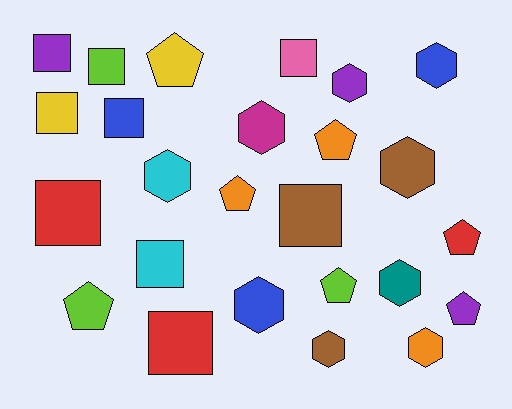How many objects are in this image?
There are 25 objects.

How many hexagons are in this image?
There are 9 hexagons.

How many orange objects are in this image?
There are 3 orange objects.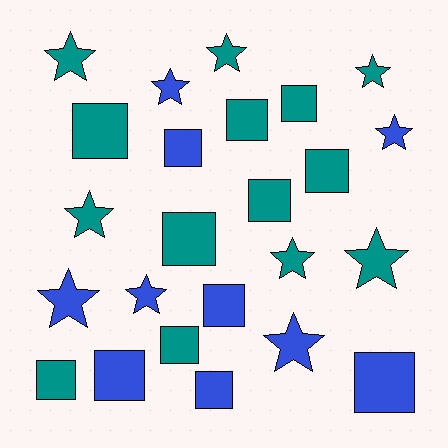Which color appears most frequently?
Teal, with 14 objects.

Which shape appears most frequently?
Square, with 13 objects.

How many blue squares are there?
There are 5 blue squares.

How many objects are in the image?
There are 24 objects.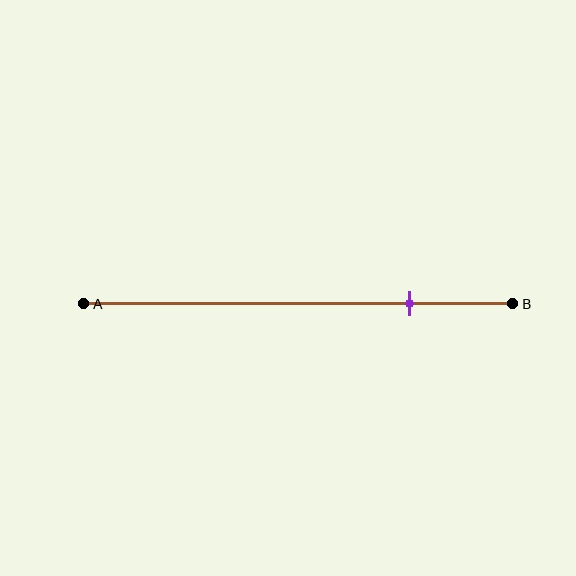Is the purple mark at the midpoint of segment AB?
No, the mark is at about 75% from A, not at the 50% midpoint.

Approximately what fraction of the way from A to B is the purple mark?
The purple mark is approximately 75% of the way from A to B.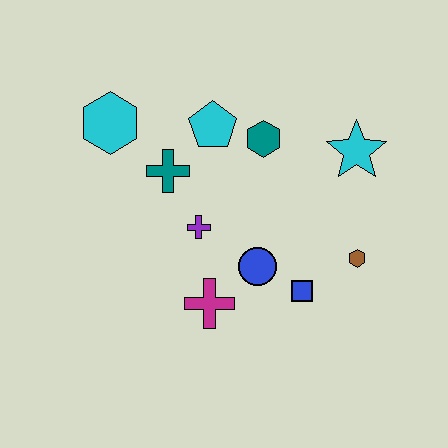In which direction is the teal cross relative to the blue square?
The teal cross is to the left of the blue square.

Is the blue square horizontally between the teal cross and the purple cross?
No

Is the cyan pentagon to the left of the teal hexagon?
Yes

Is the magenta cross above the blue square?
No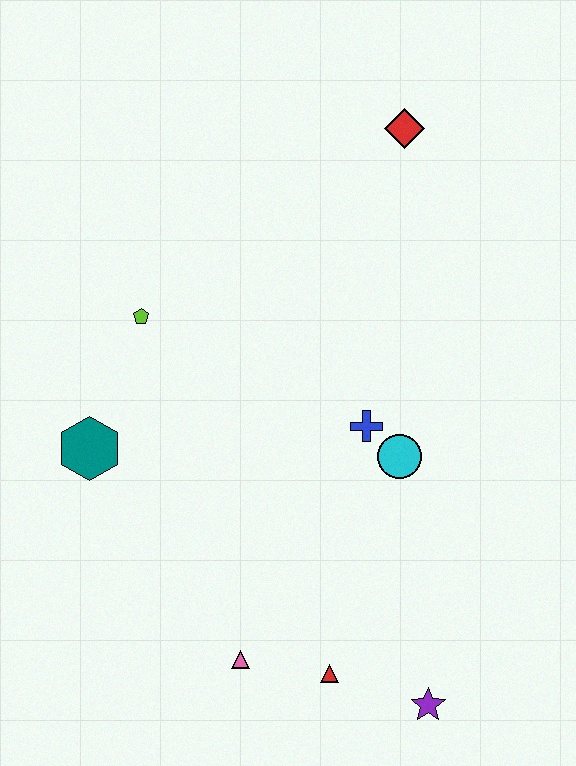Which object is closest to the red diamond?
The blue cross is closest to the red diamond.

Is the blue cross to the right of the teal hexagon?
Yes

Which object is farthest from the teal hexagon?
The red diamond is farthest from the teal hexagon.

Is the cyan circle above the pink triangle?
Yes